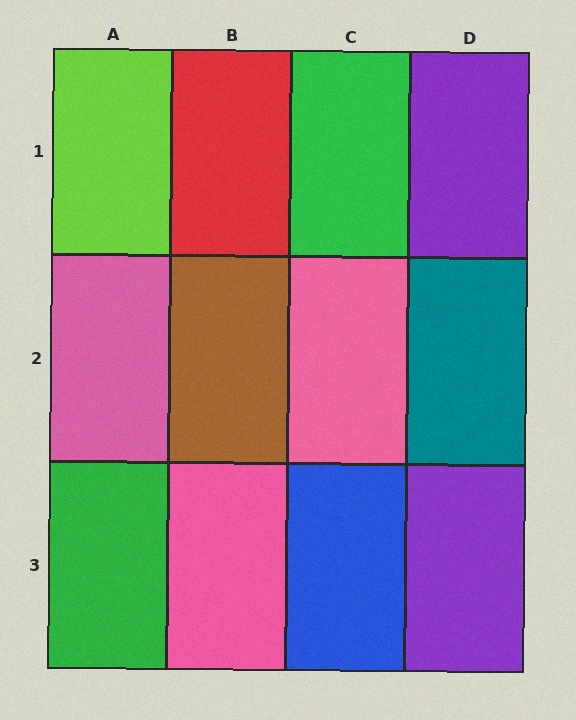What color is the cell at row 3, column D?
Purple.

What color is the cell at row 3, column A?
Green.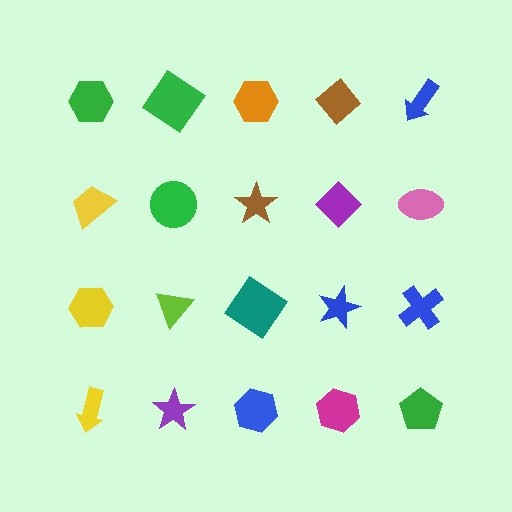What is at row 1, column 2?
A green diamond.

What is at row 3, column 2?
A lime triangle.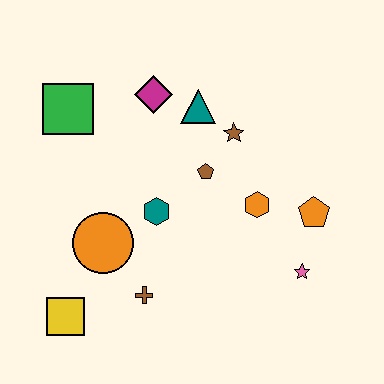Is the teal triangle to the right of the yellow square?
Yes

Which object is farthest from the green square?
The pink star is farthest from the green square.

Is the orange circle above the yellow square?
Yes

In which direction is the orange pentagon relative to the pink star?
The orange pentagon is above the pink star.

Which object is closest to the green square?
The magenta diamond is closest to the green square.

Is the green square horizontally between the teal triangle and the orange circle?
No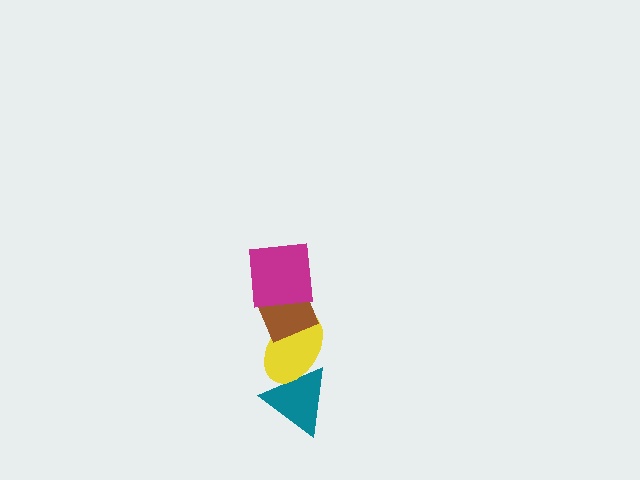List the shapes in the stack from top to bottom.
From top to bottom: the magenta square, the brown diamond, the yellow ellipse, the teal triangle.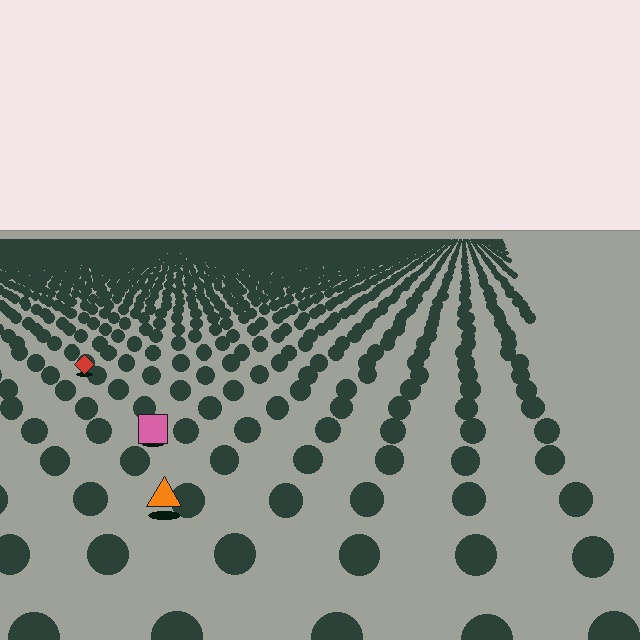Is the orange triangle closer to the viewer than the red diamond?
Yes. The orange triangle is closer — you can tell from the texture gradient: the ground texture is coarser near it.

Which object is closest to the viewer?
The orange triangle is closest. The texture marks near it are larger and more spread out.